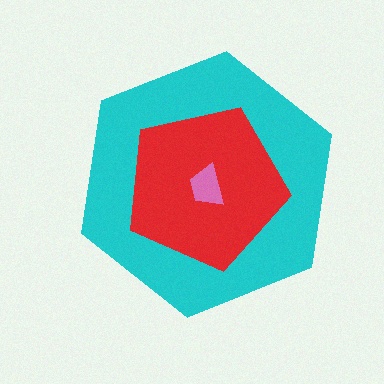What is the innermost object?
The pink trapezoid.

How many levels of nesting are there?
3.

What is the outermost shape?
The cyan hexagon.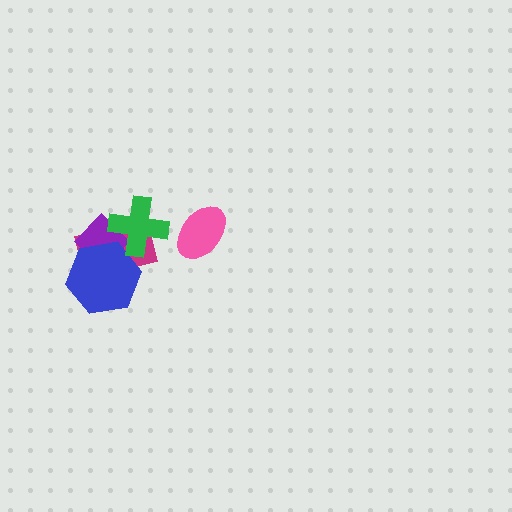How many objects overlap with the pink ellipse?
0 objects overlap with the pink ellipse.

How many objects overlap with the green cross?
2 objects overlap with the green cross.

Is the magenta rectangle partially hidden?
Yes, it is partially covered by another shape.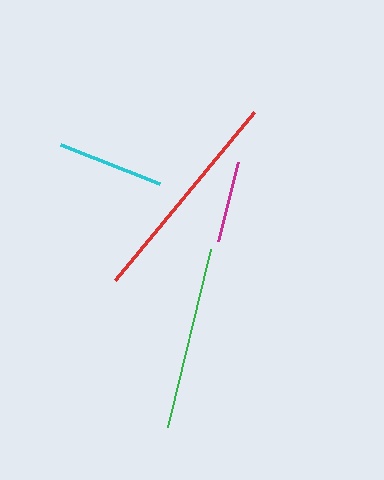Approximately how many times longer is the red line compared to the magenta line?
The red line is approximately 2.7 times the length of the magenta line.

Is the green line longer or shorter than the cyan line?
The green line is longer than the cyan line.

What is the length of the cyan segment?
The cyan segment is approximately 107 pixels long.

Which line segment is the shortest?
The magenta line is the shortest at approximately 81 pixels.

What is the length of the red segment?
The red segment is approximately 219 pixels long.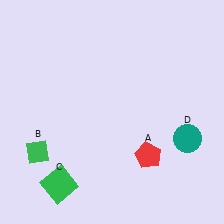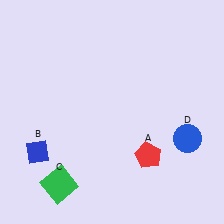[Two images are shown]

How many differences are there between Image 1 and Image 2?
There are 2 differences between the two images.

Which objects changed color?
B changed from green to blue. D changed from teal to blue.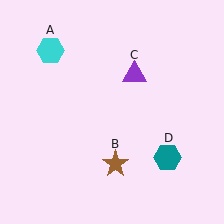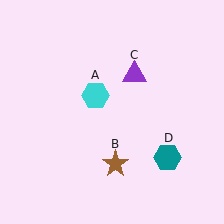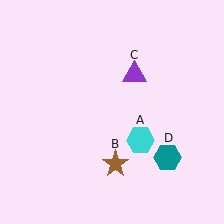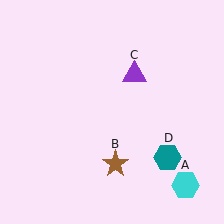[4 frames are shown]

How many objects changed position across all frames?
1 object changed position: cyan hexagon (object A).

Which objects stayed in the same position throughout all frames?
Brown star (object B) and purple triangle (object C) and teal hexagon (object D) remained stationary.